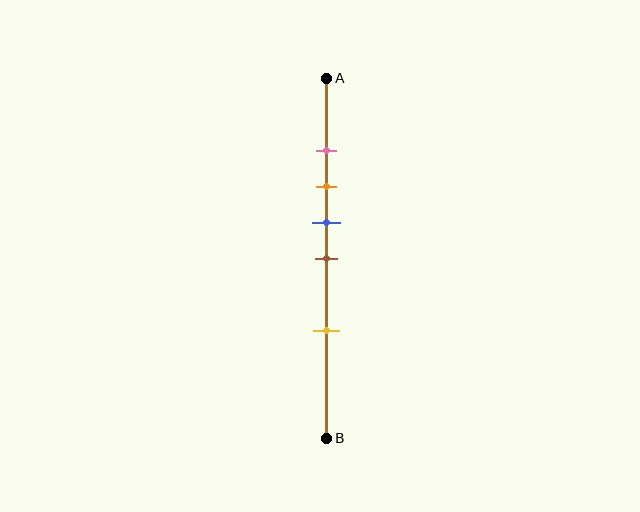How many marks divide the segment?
There are 5 marks dividing the segment.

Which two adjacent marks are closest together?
The pink and orange marks are the closest adjacent pair.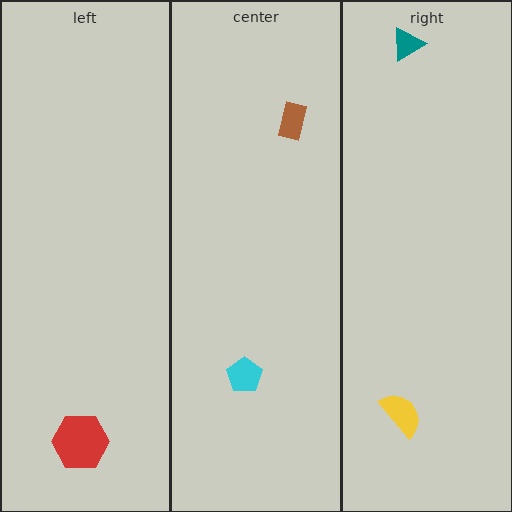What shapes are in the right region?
The teal triangle, the yellow semicircle.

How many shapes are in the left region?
1.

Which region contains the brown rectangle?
The center region.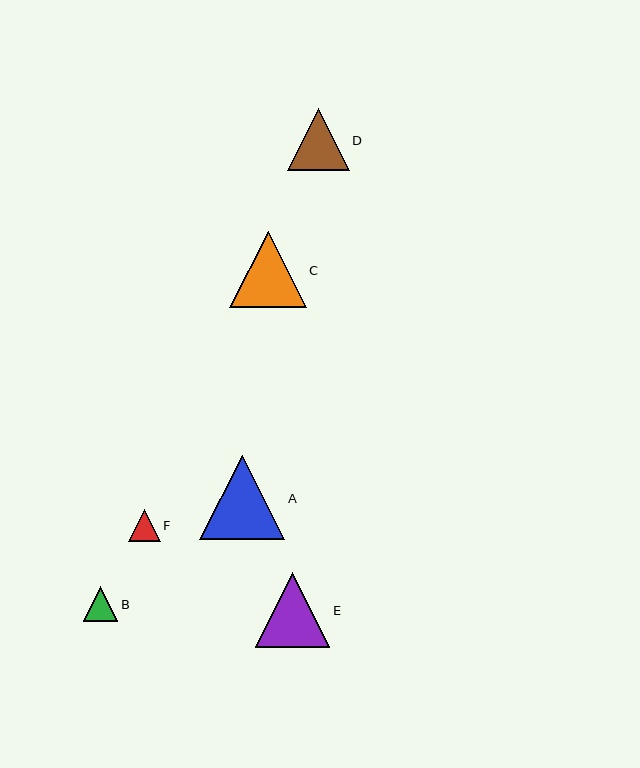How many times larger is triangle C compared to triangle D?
Triangle C is approximately 1.2 times the size of triangle D.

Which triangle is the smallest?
Triangle F is the smallest with a size of approximately 31 pixels.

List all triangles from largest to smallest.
From largest to smallest: A, C, E, D, B, F.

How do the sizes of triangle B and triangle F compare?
Triangle B and triangle F are approximately the same size.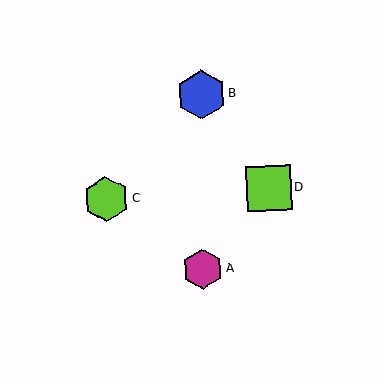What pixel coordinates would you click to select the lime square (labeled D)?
Click at (269, 188) to select the lime square D.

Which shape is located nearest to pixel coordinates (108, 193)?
The lime hexagon (labeled C) at (106, 199) is nearest to that location.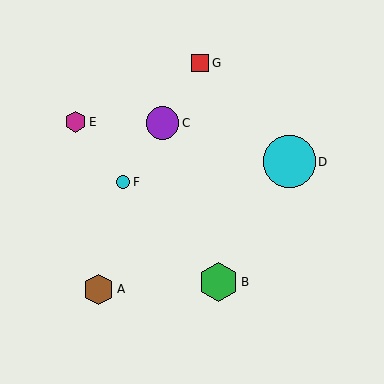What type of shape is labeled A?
Shape A is a brown hexagon.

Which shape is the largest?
The cyan circle (labeled D) is the largest.